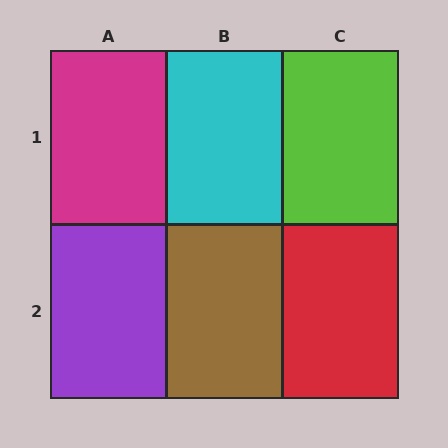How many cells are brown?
1 cell is brown.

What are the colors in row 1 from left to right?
Magenta, cyan, lime.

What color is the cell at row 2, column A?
Purple.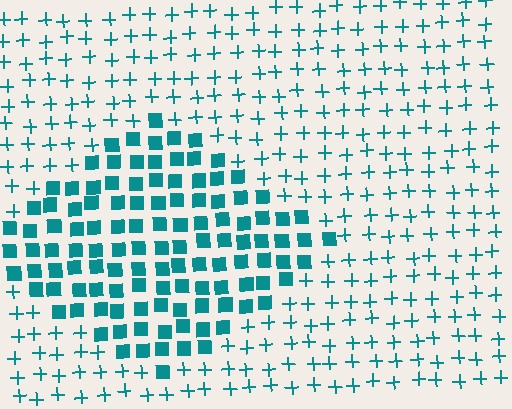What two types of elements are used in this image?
The image uses squares inside the diamond region and plus signs outside it.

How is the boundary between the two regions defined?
The boundary is defined by a change in element shape: squares inside vs. plus signs outside. All elements share the same color and spacing.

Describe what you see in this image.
The image is filled with small teal elements arranged in a uniform grid. A diamond-shaped region contains squares, while the surrounding area contains plus signs. The boundary is defined purely by the change in element shape.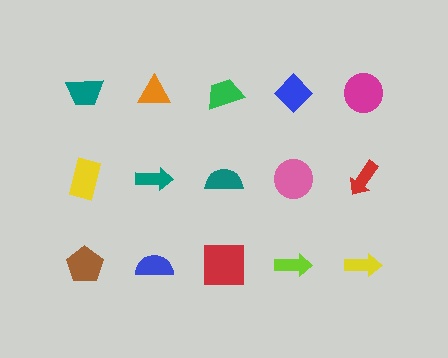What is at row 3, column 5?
A yellow arrow.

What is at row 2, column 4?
A pink circle.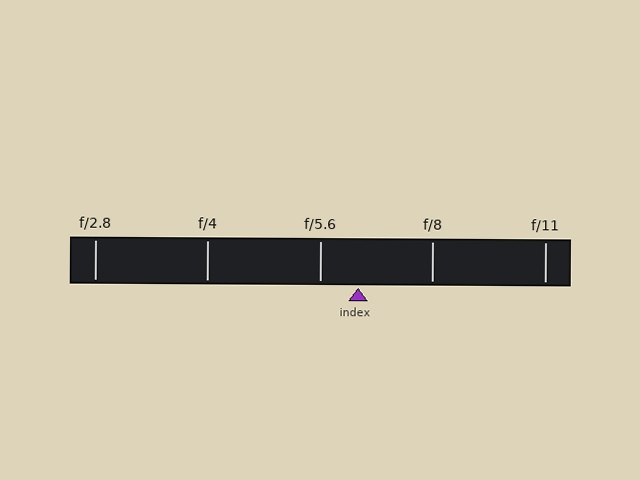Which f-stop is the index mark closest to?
The index mark is closest to f/5.6.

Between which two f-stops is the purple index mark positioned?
The index mark is between f/5.6 and f/8.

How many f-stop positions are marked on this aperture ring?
There are 5 f-stop positions marked.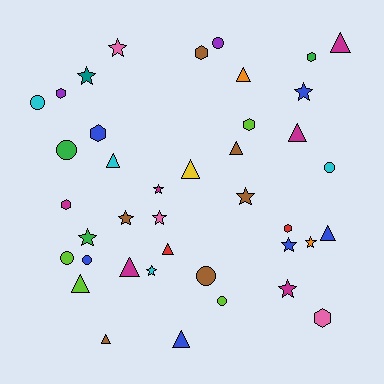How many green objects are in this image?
There are 3 green objects.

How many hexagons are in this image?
There are 8 hexagons.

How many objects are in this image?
There are 40 objects.